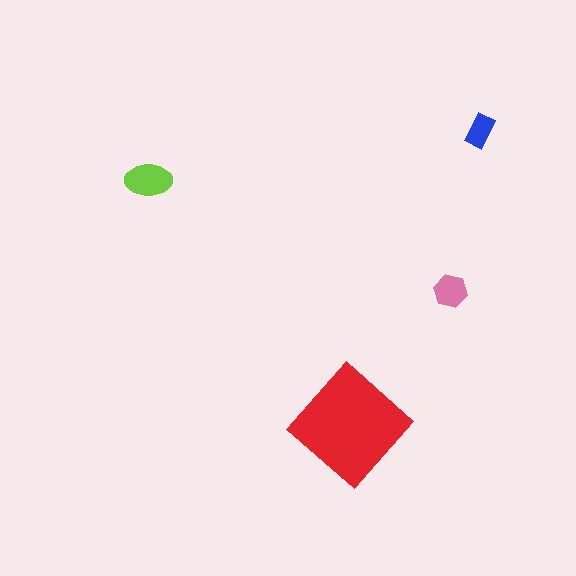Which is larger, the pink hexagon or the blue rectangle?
The pink hexagon.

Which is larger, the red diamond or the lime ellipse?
The red diamond.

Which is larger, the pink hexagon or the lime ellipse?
The lime ellipse.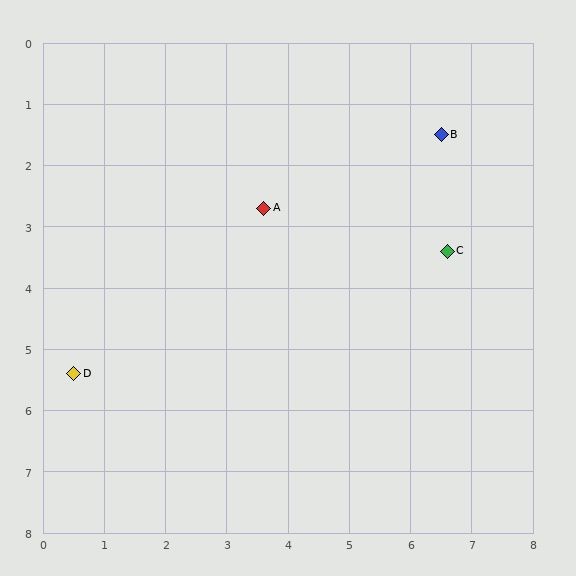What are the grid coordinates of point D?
Point D is at approximately (0.5, 5.4).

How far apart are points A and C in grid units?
Points A and C are about 3.1 grid units apart.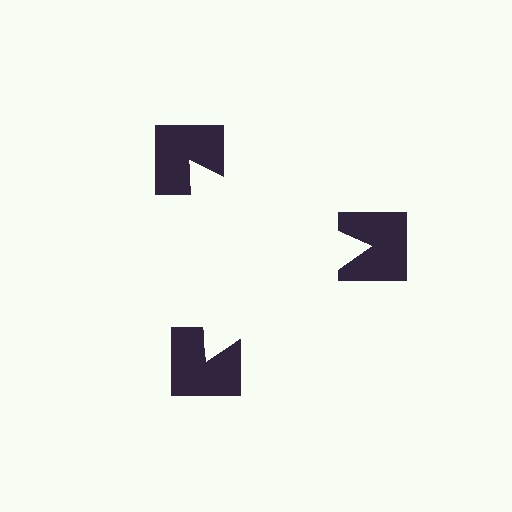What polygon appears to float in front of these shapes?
An illusory triangle — its edges are inferred from the aligned wedge cuts in the notched squares, not physically drawn.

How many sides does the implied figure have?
3 sides.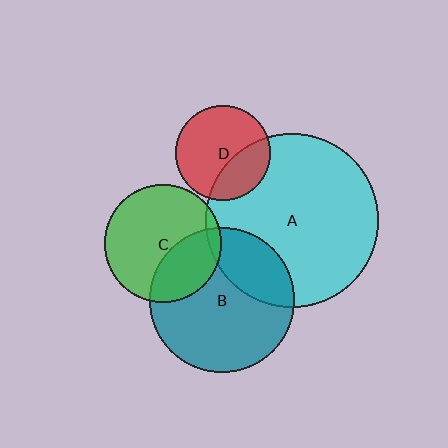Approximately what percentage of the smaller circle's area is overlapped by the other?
Approximately 5%.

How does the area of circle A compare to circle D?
Approximately 3.4 times.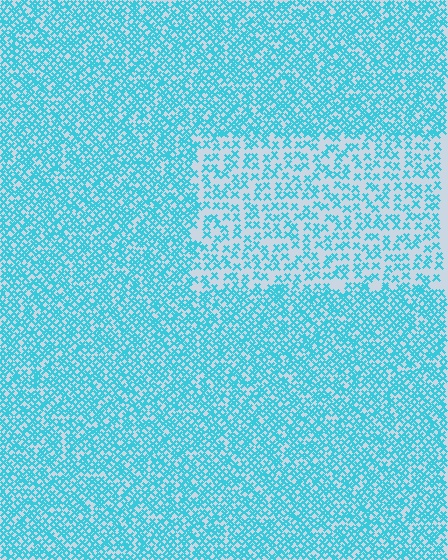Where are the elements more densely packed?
The elements are more densely packed outside the rectangle boundary.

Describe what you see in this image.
The image contains small cyan elements arranged at two different densities. A rectangle-shaped region is visible where the elements are less densely packed than the surrounding area.